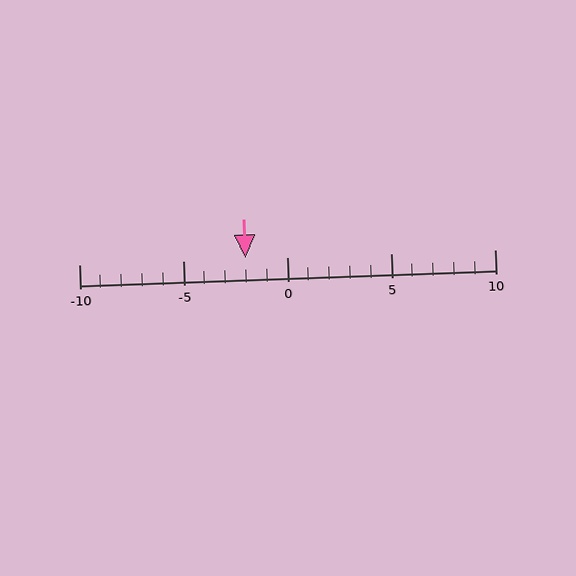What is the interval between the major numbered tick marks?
The major tick marks are spaced 5 units apart.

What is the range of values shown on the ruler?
The ruler shows values from -10 to 10.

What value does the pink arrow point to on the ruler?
The pink arrow points to approximately -2.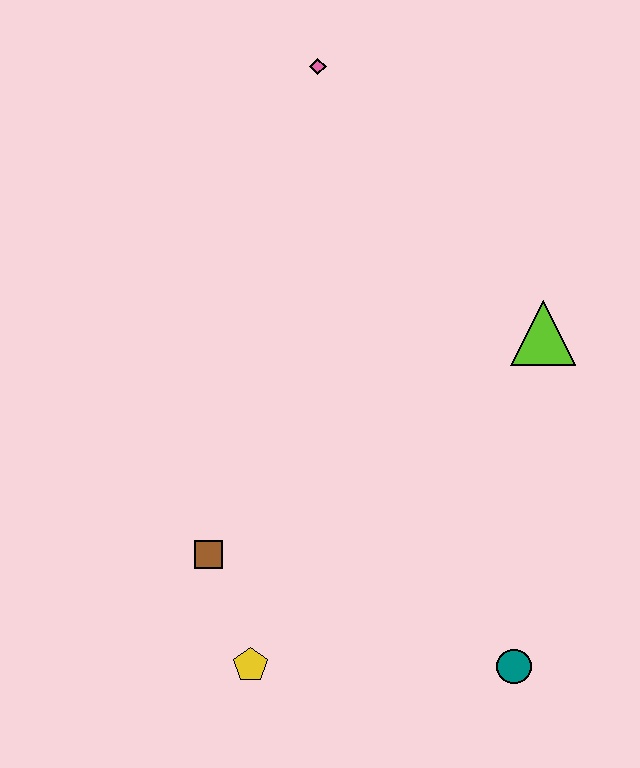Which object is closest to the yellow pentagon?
The brown square is closest to the yellow pentagon.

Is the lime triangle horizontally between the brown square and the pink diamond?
No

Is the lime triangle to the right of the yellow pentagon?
Yes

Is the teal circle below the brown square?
Yes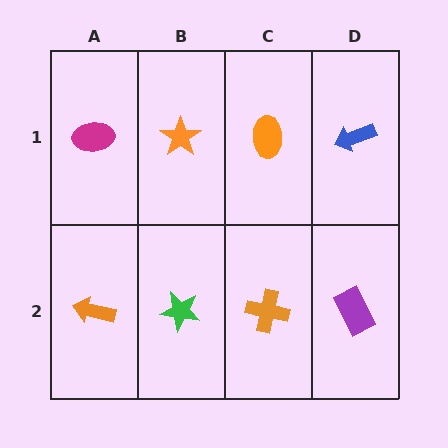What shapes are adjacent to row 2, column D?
A blue arrow (row 1, column D), an orange cross (row 2, column C).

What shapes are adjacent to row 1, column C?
An orange cross (row 2, column C), an orange star (row 1, column B), a blue arrow (row 1, column D).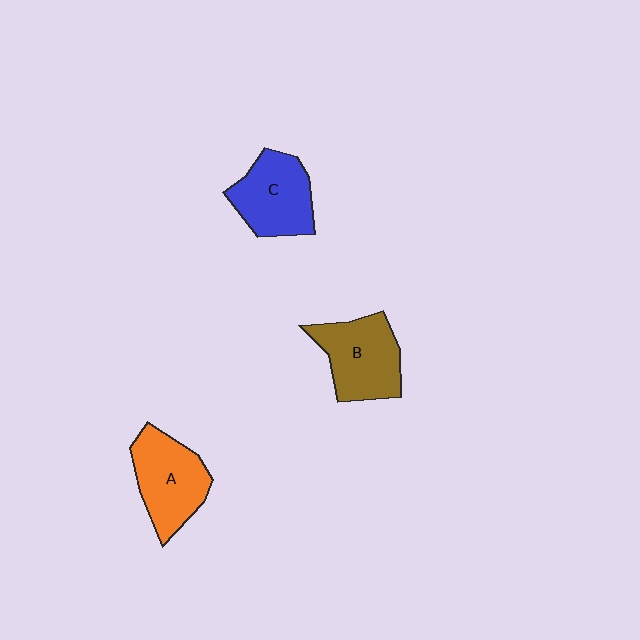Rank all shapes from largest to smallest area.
From largest to smallest: B (brown), A (orange), C (blue).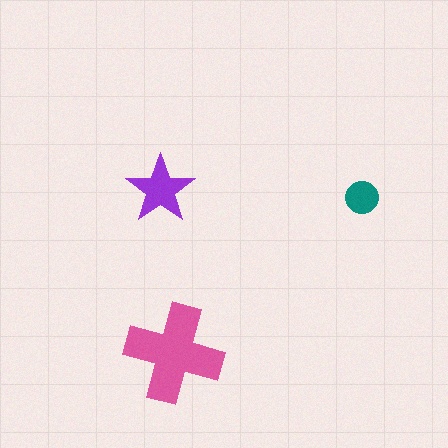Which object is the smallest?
The teal circle.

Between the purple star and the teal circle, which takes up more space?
The purple star.